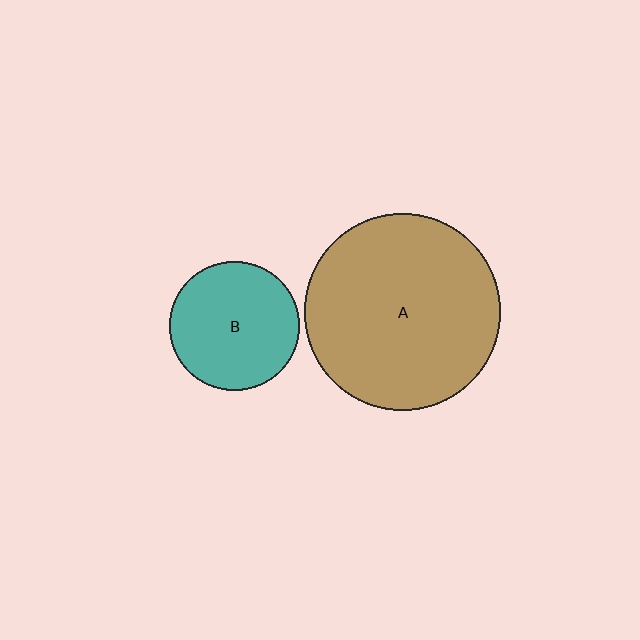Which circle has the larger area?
Circle A (brown).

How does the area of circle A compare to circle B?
Approximately 2.3 times.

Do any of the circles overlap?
No, none of the circles overlap.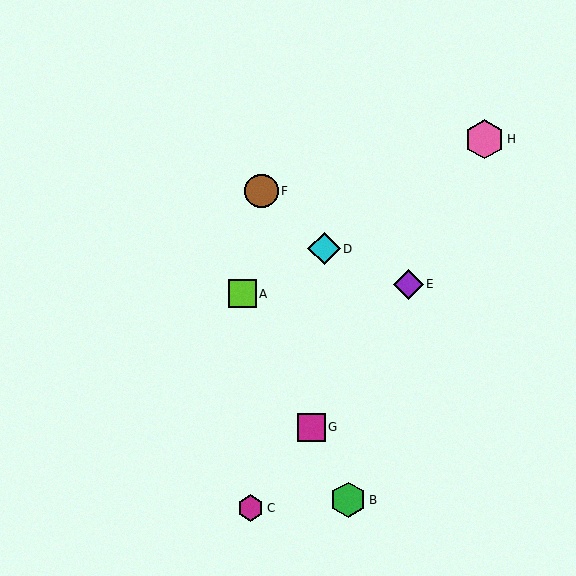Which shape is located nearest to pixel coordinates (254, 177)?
The brown circle (labeled F) at (261, 191) is nearest to that location.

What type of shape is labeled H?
Shape H is a pink hexagon.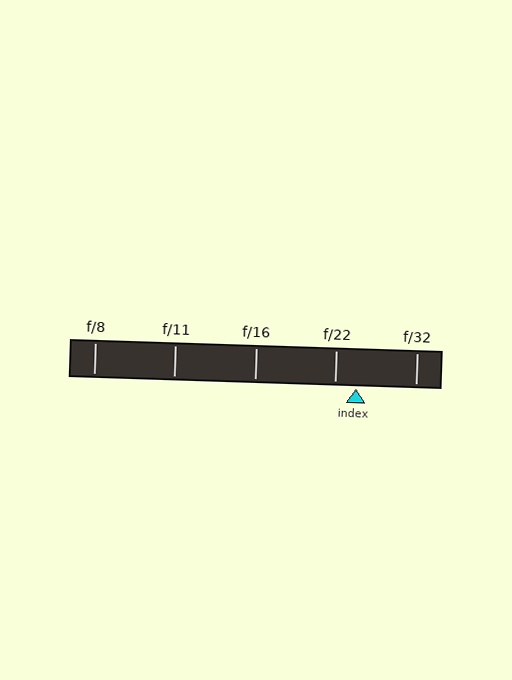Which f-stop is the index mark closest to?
The index mark is closest to f/22.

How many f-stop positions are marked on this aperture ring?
There are 5 f-stop positions marked.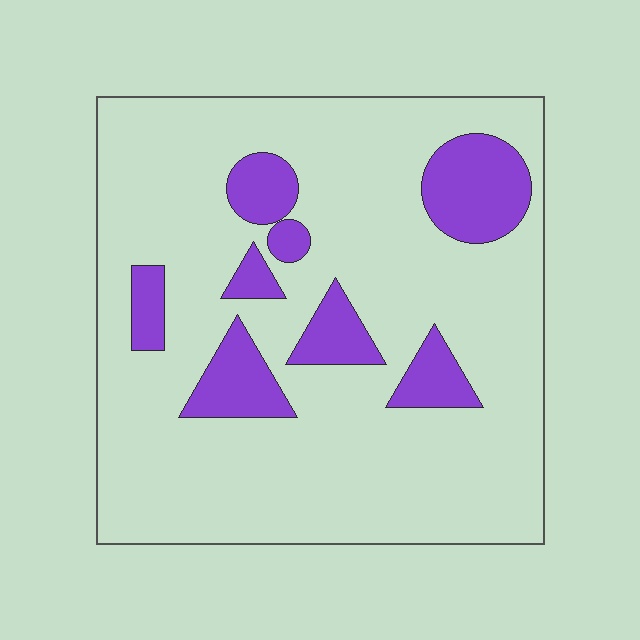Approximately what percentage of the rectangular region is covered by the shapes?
Approximately 20%.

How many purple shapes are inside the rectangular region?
8.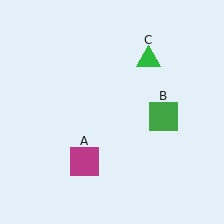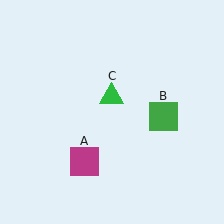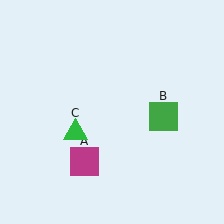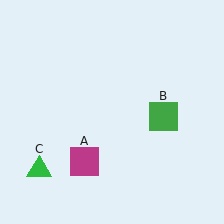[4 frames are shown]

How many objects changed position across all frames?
1 object changed position: green triangle (object C).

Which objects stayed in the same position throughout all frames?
Magenta square (object A) and green square (object B) remained stationary.